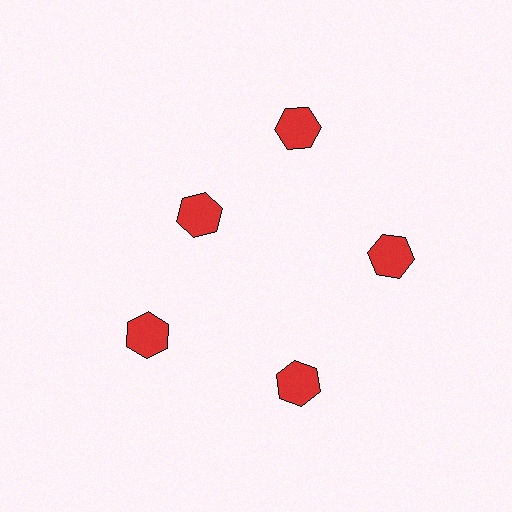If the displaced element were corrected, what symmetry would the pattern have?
It would have 5-fold rotational symmetry — the pattern would map onto itself every 72 degrees.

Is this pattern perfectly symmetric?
No. The 5 red hexagons are arranged in a ring, but one element near the 10 o'clock position is pulled inward toward the center, breaking the 5-fold rotational symmetry.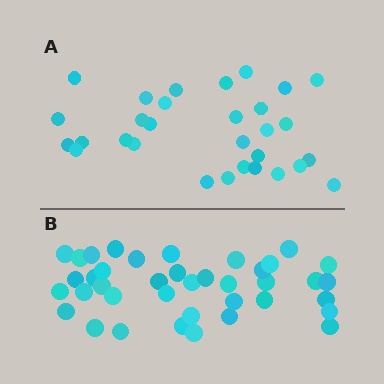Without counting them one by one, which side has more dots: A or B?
Region B (the bottom region) has more dots.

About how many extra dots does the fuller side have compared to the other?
Region B has roughly 8 or so more dots than region A.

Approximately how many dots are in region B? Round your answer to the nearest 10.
About 40 dots. (The exact count is 39, which rounds to 40.)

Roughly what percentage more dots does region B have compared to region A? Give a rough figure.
About 30% more.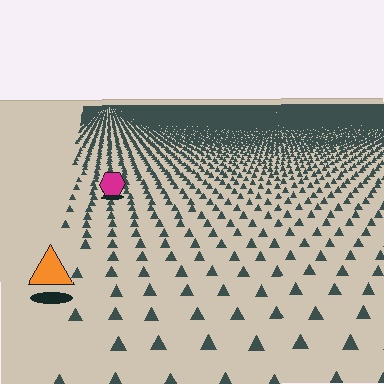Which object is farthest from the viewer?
The magenta hexagon is farthest from the viewer. It appears smaller and the ground texture around it is denser.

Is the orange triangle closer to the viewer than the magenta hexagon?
Yes. The orange triangle is closer — you can tell from the texture gradient: the ground texture is coarser near it.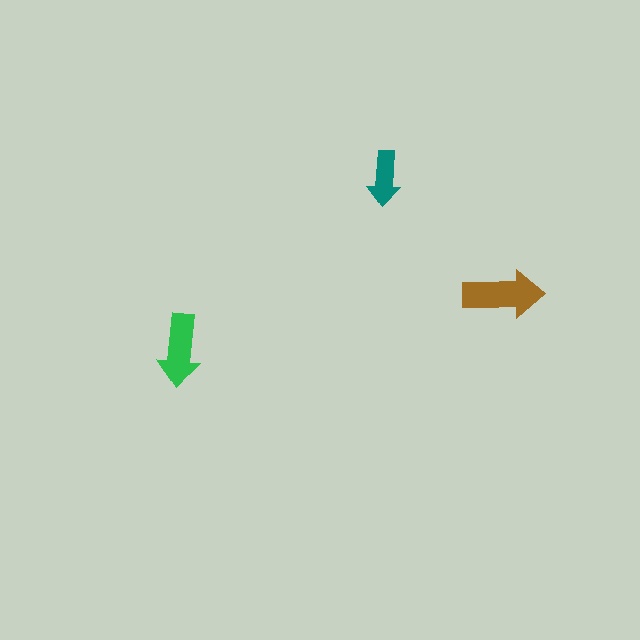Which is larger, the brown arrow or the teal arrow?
The brown one.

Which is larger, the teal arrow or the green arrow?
The green one.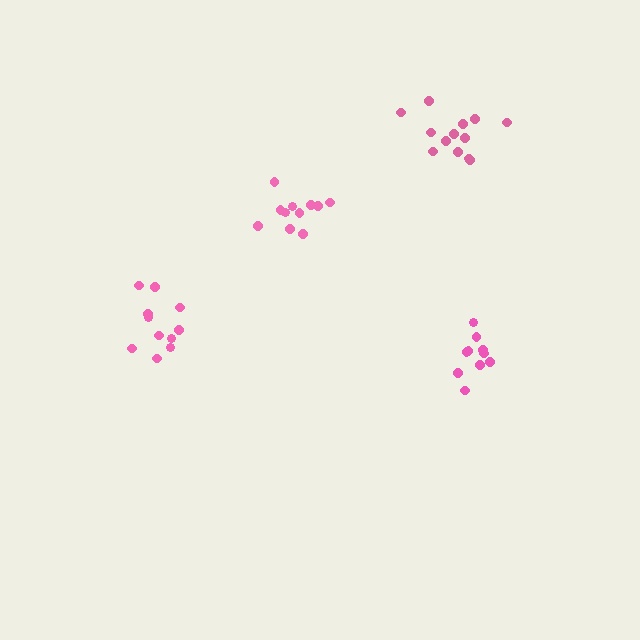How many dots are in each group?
Group 1: 13 dots, Group 2: 11 dots, Group 3: 10 dots, Group 4: 11 dots (45 total).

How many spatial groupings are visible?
There are 4 spatial groupings.